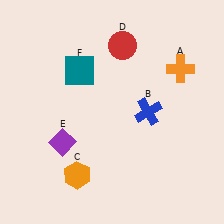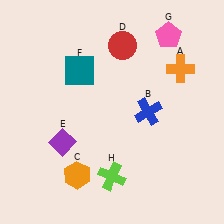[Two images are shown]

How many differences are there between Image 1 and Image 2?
There are 2 differences between the two images.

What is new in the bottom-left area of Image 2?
A lime cross (H) was added in the bottom-left area of Image 2.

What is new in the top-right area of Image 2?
A pink pentagon (G) was added in the top-right area of Image 2.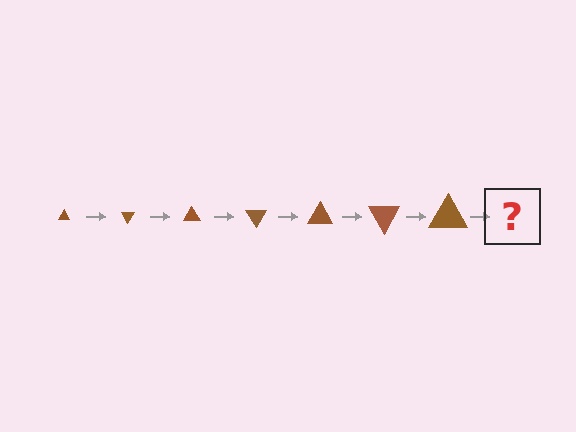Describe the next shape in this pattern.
It should be a triangle, larger than the previous one and rotated 420 degrees from the start.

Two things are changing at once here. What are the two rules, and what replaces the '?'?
The two rules are that the triangle grows larger each step and it rotates 60 degrees each step. The '?' should be a triangle, larger than the previous one and rotated 420 degrees from the start.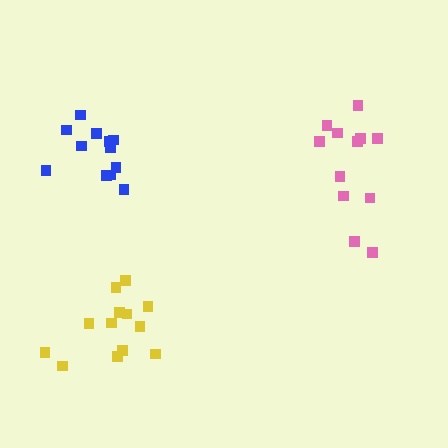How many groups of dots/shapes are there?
There are 3 groups.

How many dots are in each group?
Group 1: 13 dots, Group 2: 12 dots, Group 3: 12 dots (37 total).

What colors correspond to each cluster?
The clusters are colored: yellow, pink, blue.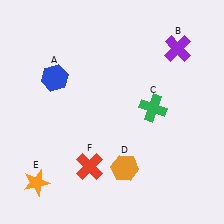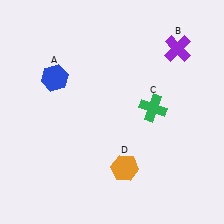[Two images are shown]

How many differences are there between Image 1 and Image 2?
There are 2 differences between the two images.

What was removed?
The orange star (E), the red cross (F) were removed in Image 2.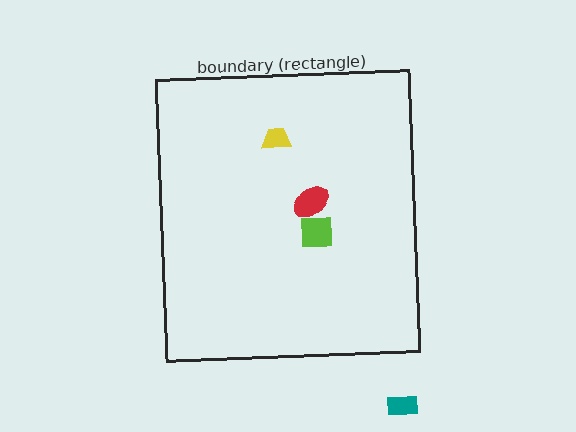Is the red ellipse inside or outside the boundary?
Inside.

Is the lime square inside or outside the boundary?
Inside.